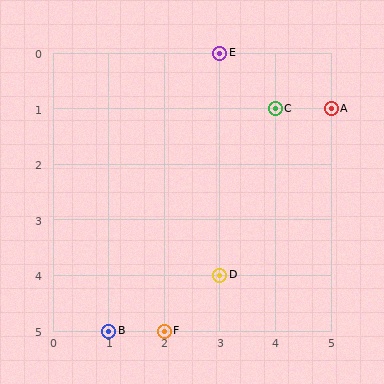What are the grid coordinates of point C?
Point C is at grid coordinates (4, 1).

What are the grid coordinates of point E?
Point E is at grid coordinates (3, 0).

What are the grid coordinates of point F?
Point F is at grid coordinates (2, 5).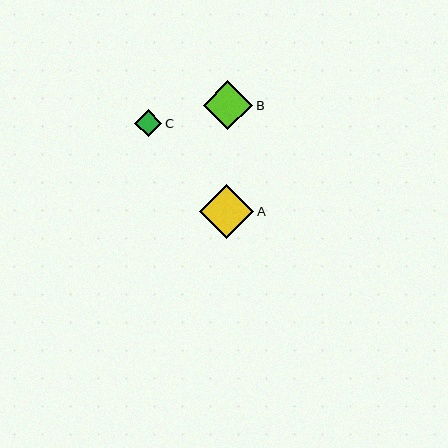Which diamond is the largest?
Diamond A is the largest with a size of approximately 55 pixels.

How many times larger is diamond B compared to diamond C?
Diamond B is approximately 1.8 times the size of diamond C.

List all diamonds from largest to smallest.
From largest to smallest: A, B, C.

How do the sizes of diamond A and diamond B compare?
Diamond A and diamond B are approximately the same size.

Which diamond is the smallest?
Diamond C is the smallest with a size of approximately 27 pixels.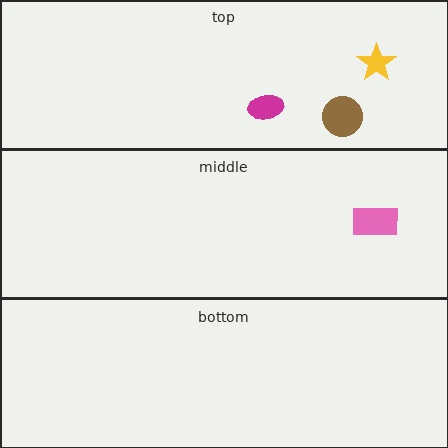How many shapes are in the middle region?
1.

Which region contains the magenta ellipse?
The top region.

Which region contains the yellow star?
The top region.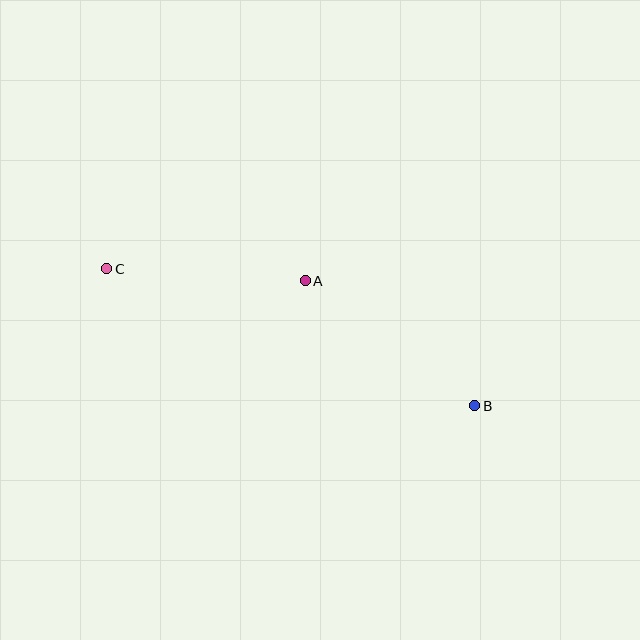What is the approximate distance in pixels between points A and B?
The distance between A and B is approximately 211 pixels.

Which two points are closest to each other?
Points A and C are closest to each other.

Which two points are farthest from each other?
Points B and C are farthest from each other.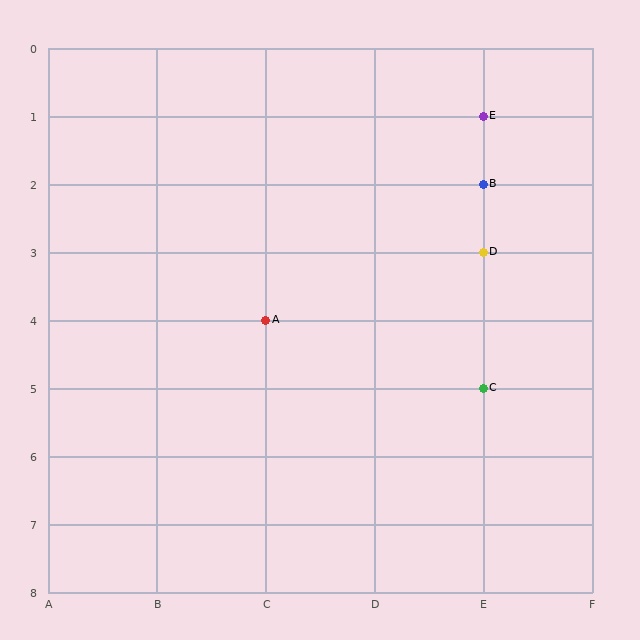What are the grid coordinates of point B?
Point B is at grid coordinates (E, 2).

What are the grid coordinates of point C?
Point C is at grid coordinates (E, 5).